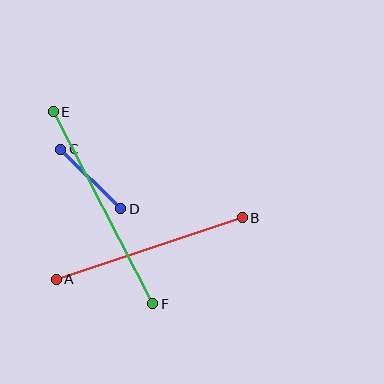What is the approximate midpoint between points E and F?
The midpoint is at approximately (103, 208) pixels.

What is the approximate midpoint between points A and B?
The midpoint is at approximately (149, 249) pixels.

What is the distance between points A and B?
The distance is approximately 196 pixels.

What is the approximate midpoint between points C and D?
The midpoint is at approximately (91, 179) pixels.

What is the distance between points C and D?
The distance is approximately 85 pixels.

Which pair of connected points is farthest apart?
Points E and F are farthest apart.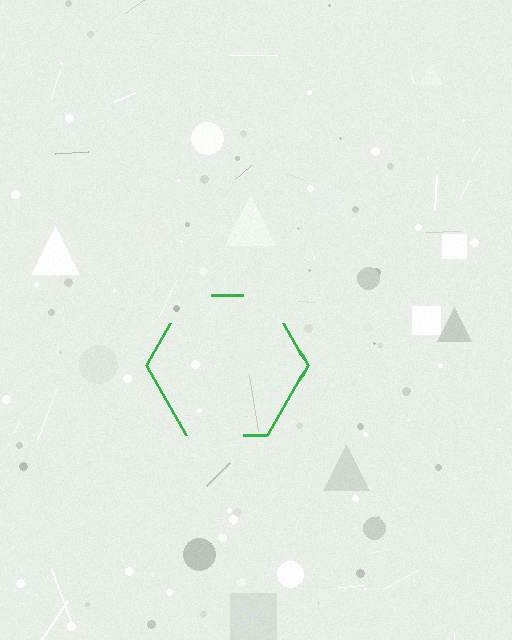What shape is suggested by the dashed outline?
The dashed outline suggests a hexagon.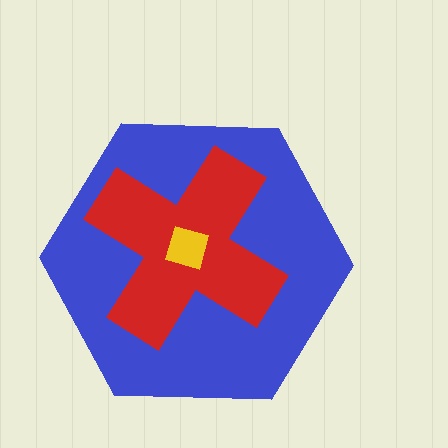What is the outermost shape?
The blue hexagon.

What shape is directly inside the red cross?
The yellow square.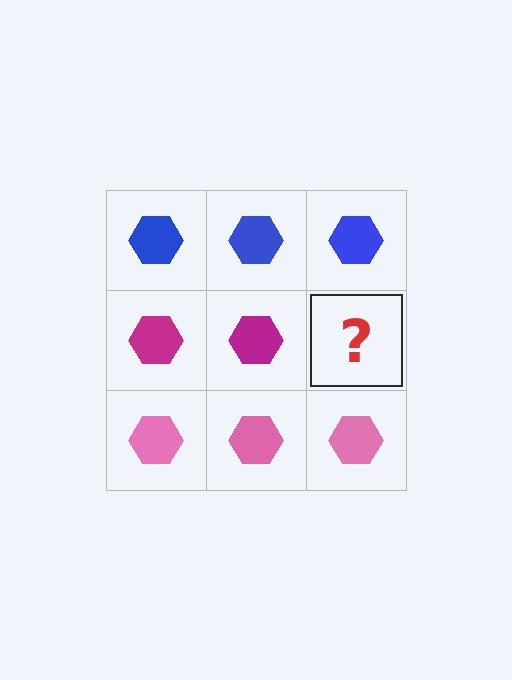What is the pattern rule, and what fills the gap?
The rule is that each row has a consistent color. The gap should be filled with a magenta hexagon.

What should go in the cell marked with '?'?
The missing cell should contain a magenta hexagon.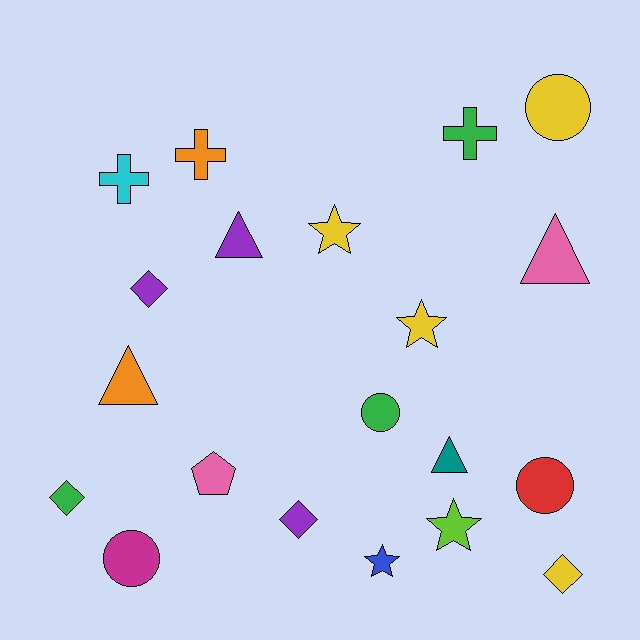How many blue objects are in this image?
There is 1 blue object.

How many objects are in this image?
There are 20 objects.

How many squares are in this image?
There are no squares.